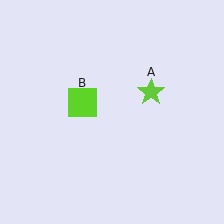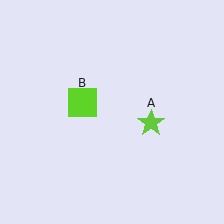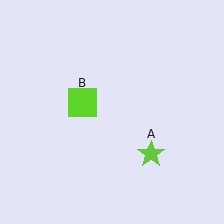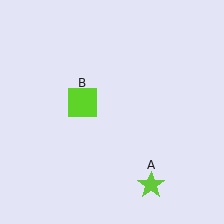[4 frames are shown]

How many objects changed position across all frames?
1 object changed position: lime star (object A).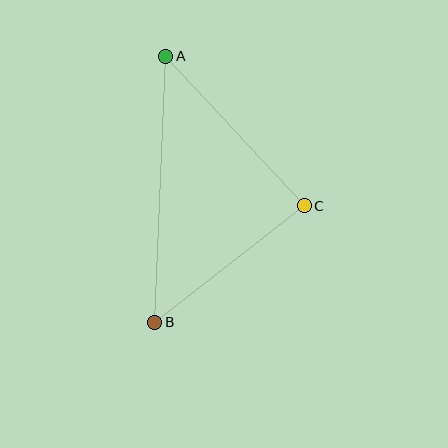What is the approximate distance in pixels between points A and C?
The distance between A and C is approximately 203 pixels.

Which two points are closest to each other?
Points B and C are closest to each other.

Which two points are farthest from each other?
Points A and B are farthest from each other.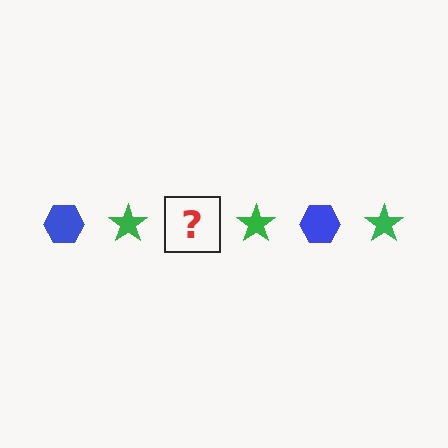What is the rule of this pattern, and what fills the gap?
The rule is that the pattern alternates between blue hexagon and green star. The gap should be filled with a blue hexagon.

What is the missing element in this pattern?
The missing element is a blue hexagon.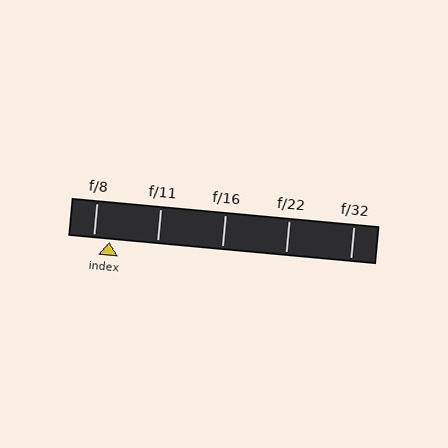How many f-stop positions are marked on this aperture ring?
There are 5 f-stop positions marked.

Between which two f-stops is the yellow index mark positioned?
The index mark is between f/8 and f/11.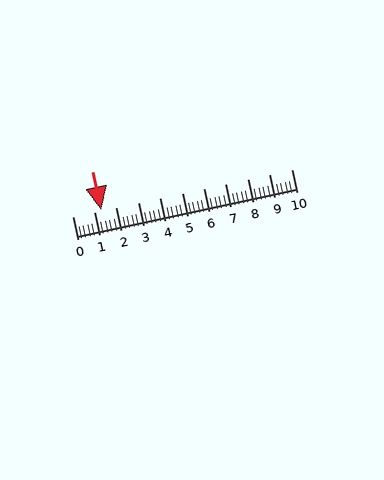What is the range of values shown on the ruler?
The ruler shows values from 0 to 10.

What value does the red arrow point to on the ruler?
The red arrow points to approximately 1.3.